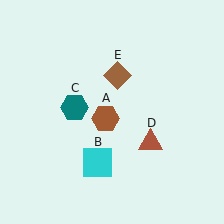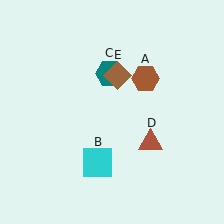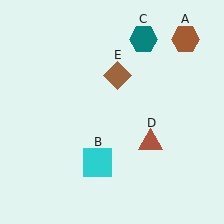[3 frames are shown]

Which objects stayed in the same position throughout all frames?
Cyan square (object B) and brown triangle (object D) and brown diamond (object E) remained stationary.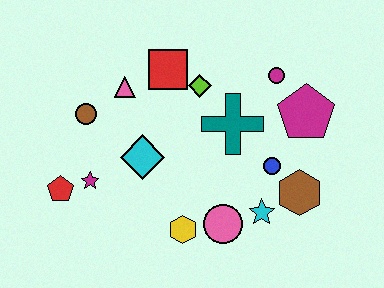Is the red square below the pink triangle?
No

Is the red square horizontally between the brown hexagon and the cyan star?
No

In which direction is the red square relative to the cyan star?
The red square is above the cyan star.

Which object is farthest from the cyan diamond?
The magenta pentagon is farthest from the cyan diamond.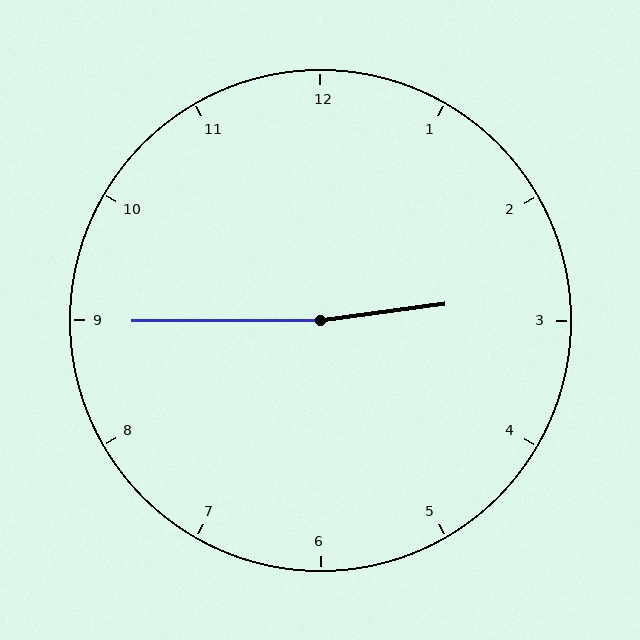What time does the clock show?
2:45.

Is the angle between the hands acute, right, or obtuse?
It is obtuse.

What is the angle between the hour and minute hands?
Approximately 172 degrees.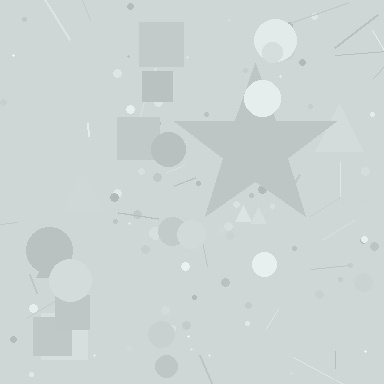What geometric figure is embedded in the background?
A star is embedded in the background.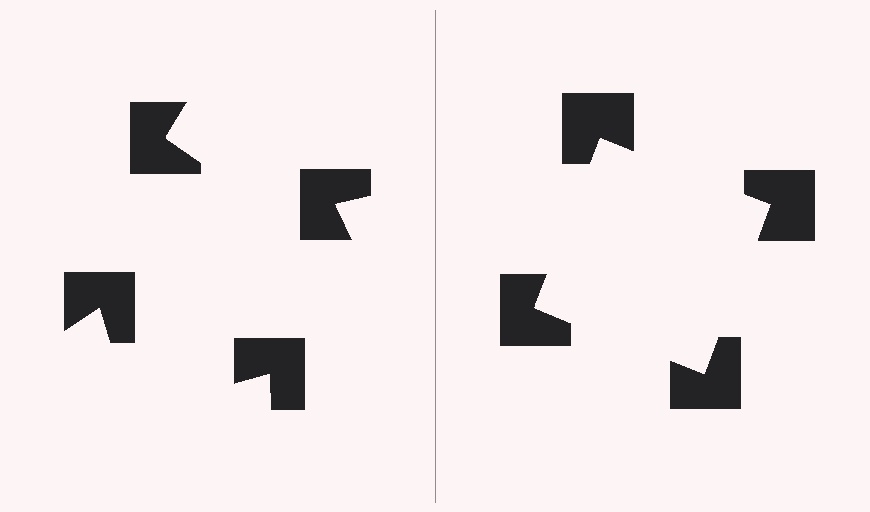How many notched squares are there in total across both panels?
8 — 4 on each side.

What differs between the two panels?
The notched squares are positioned identically on both sides; only the wedge orientations differ. On the right they align to a square; on the left they are misaligned.